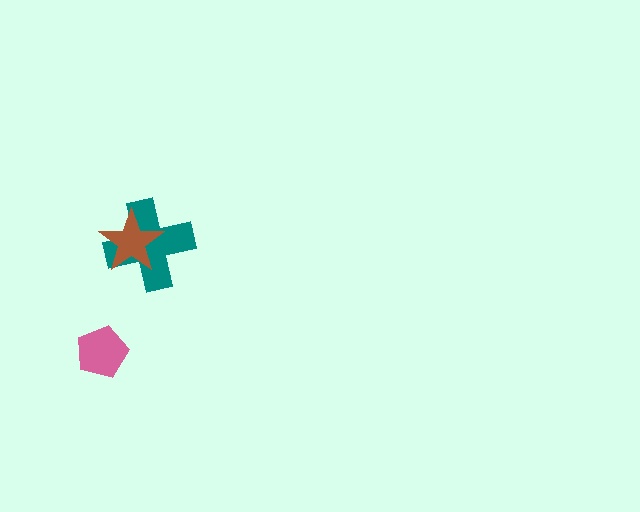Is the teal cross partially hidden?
Yes, it is partially covered by another shape.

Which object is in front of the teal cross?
The brown star is in front of the teal cross.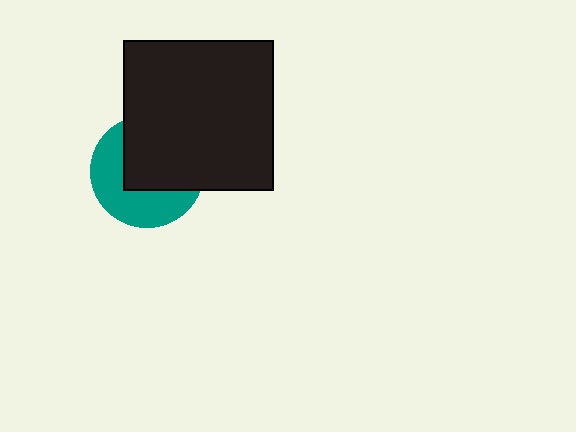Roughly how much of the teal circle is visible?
About half of it is visible (roughly 47%).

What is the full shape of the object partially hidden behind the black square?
The partially hidden object is a teal circle.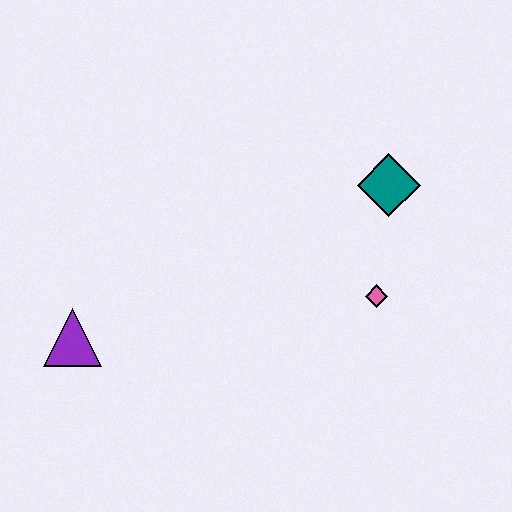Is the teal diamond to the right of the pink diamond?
Yes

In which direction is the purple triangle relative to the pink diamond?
The purple triangle is to the left of the pink diamond.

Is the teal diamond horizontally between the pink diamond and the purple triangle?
No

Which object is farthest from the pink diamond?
The purple triangle is farthest from the pink diamond.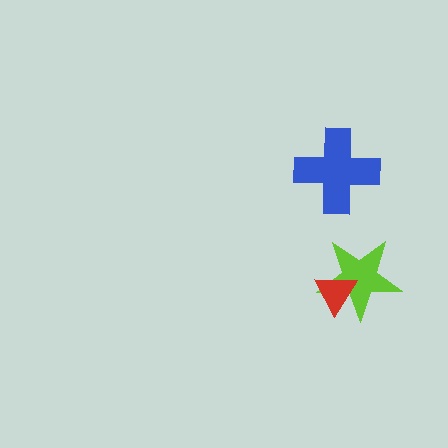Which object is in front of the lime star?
The red triangle is in front of the lime star.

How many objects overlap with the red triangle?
1 object overlaps with the red triangle.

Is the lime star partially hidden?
Yes, it is partially covered by another shape.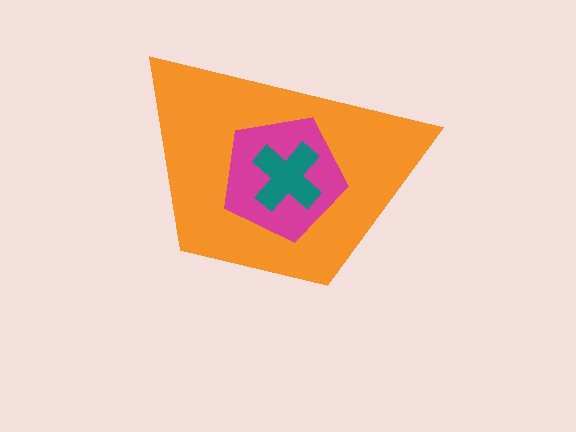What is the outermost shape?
The orange trapezoid.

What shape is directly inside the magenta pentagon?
The teal cross.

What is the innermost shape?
The teal cross.